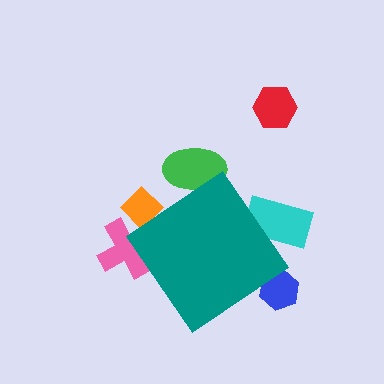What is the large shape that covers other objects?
A teal diamond.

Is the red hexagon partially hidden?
No, the red hexagon is fully visible.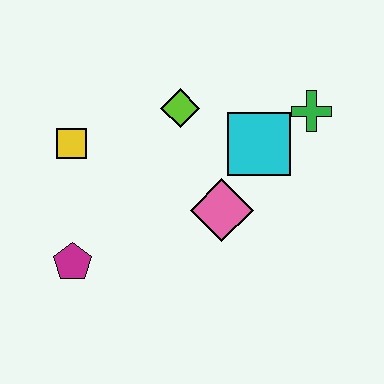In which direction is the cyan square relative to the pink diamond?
The cyan square is above the pink diamond.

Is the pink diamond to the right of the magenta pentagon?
Yes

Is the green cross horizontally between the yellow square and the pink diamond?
No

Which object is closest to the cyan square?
The green cross is closest to the cyan square.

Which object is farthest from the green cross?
The magenta pentagon is farthest from the green cross.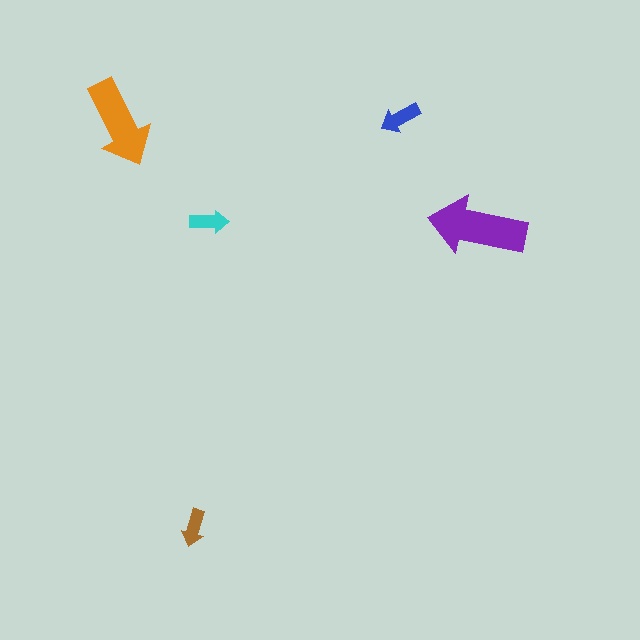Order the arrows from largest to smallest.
the purple one, the orange one, the blue one, the cyan one, the brown one.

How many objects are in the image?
There are 5 objects in the image.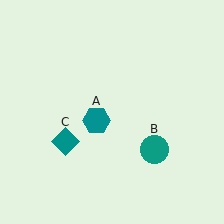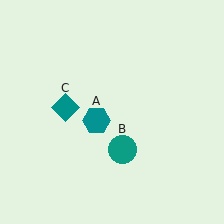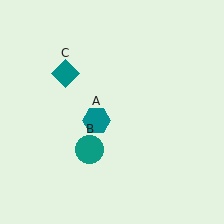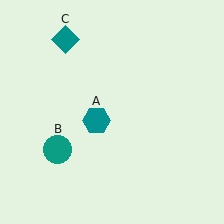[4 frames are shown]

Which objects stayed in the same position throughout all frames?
Teal hexagon (object A) remained stationary.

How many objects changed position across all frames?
2 objects changed position: teal circle (object B), teal diamond (object C).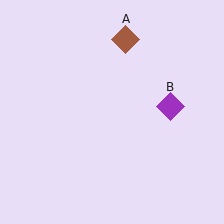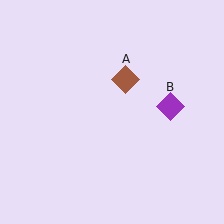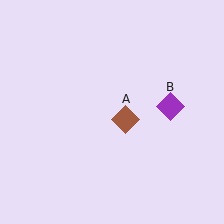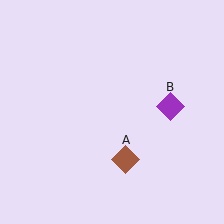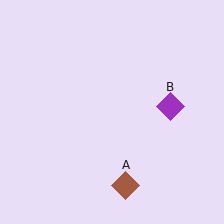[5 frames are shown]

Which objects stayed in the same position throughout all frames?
Purple diamond (object B) remained stationary.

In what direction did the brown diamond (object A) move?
The brown diamond (object A) moved down.